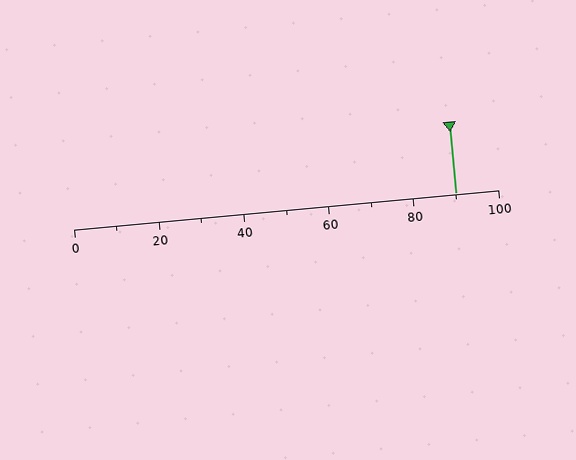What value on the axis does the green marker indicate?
The marker indicates approximately 90.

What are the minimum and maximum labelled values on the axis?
The axis runs from 0 to 100.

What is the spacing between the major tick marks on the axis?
The major ticks are spaced 20 apart.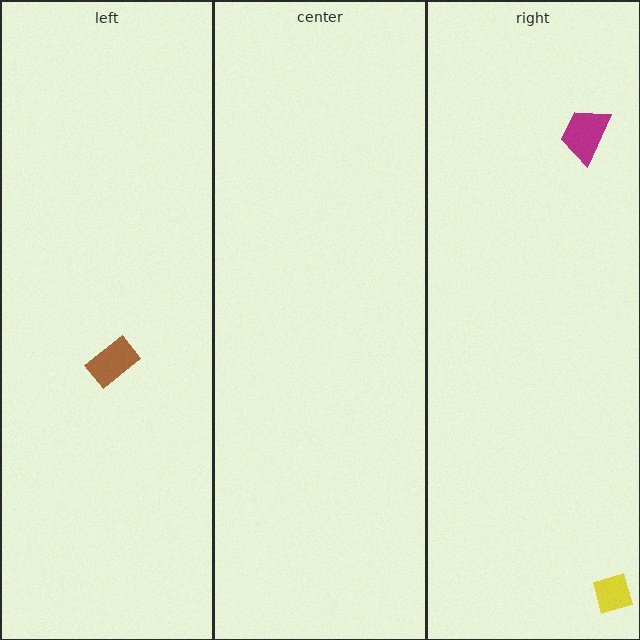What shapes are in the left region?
The brown rectangle.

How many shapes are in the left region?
1.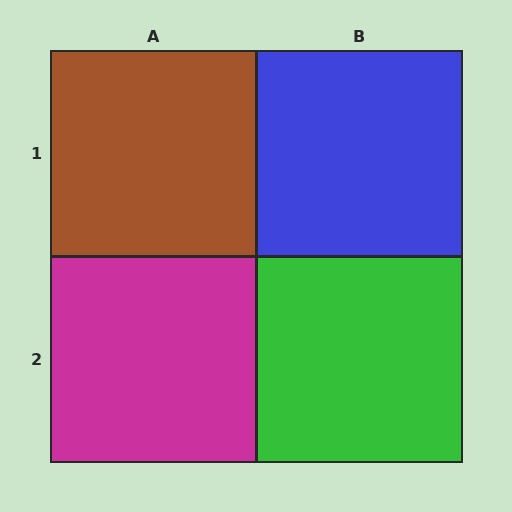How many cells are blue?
1 cell is blue.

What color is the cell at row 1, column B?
Blue.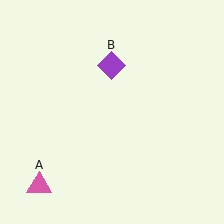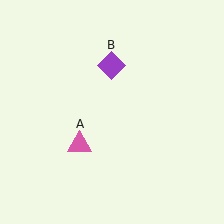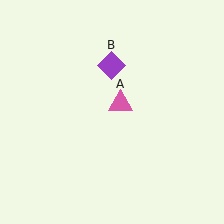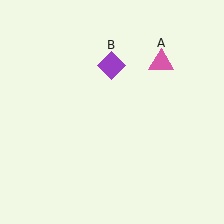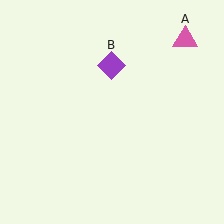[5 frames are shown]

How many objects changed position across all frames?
1 object changed position: pink triangle (object A).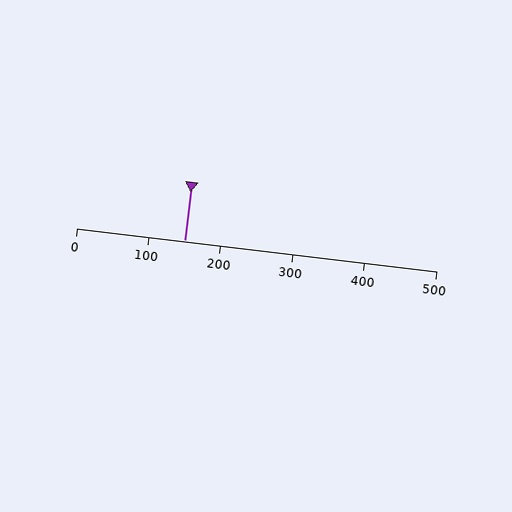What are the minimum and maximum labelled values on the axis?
The axis runs from 0 to 500.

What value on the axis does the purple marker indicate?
The marker indicates approximately 150.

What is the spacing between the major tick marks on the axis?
The major ticks are spaced 100 apart.